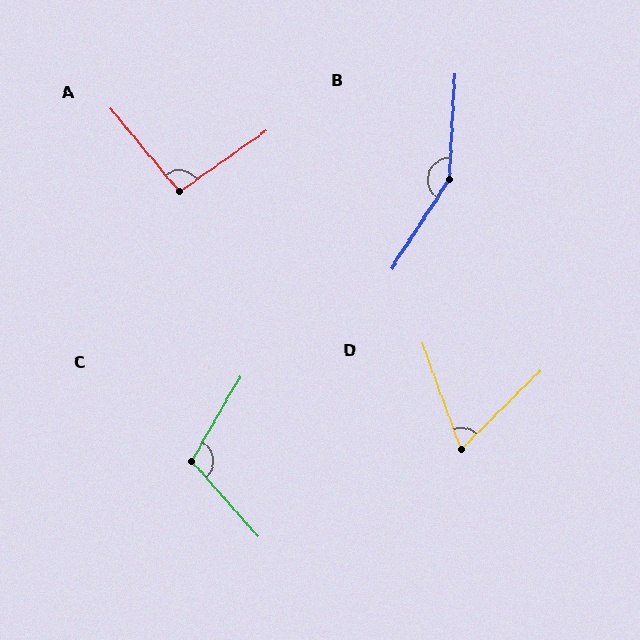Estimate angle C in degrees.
Approximately 108 degrees.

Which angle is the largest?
B, at approximately 150 degrees.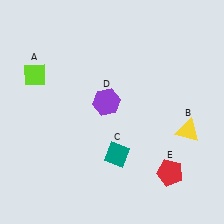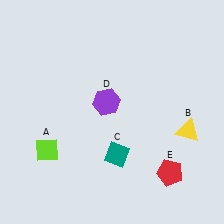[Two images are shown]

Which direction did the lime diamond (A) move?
The lime diamond (A) moved down.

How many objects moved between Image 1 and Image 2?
1 object moved between the two images.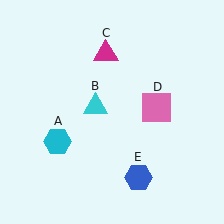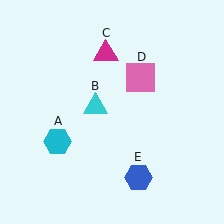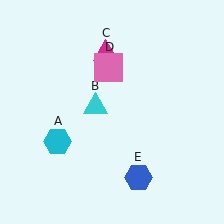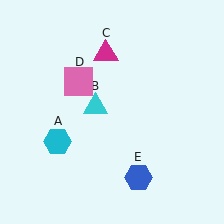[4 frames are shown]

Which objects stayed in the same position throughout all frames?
Cyan hexagon (object A) and cyan triangle (object B) and magenta triangle (object C) and blue hexagon (object E) remained stationary.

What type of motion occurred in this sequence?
The pink square (object D) rotated counterclockwise around the center of the scene.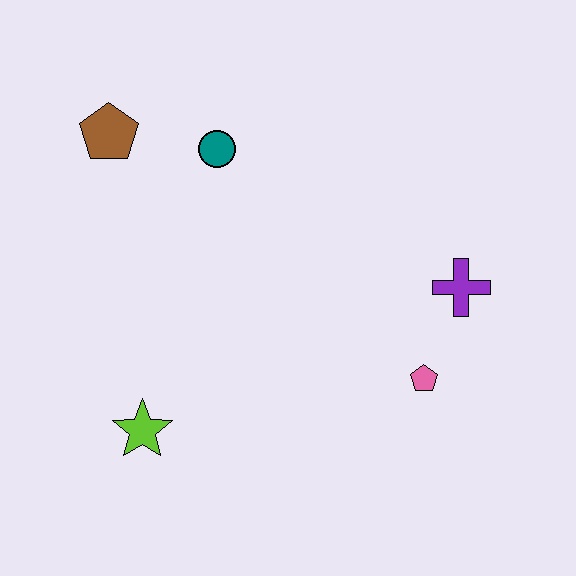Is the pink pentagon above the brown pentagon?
No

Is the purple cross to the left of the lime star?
No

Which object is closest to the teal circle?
The brown pentagon is closest to the teal circle.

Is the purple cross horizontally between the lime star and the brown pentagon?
No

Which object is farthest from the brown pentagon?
The pink pentagon is farthest from the brown pentagon.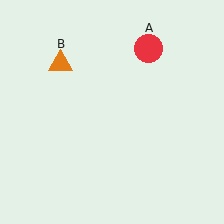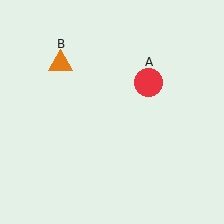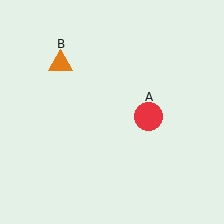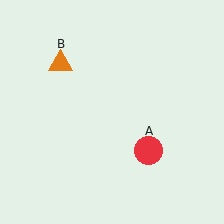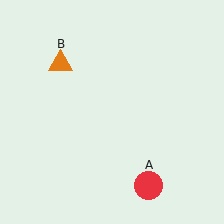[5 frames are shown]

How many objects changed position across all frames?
1 object changed position: red circle (object A).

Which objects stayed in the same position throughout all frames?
Orange triangle (object B) remained stationary.